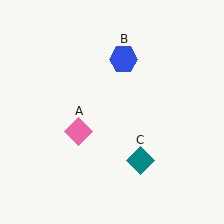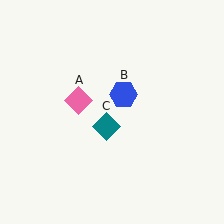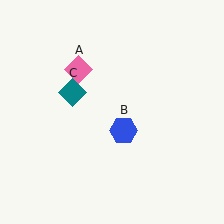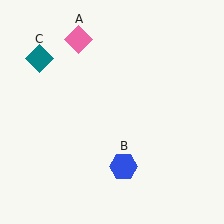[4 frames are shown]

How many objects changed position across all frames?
3 objects changed position: pink diamond (object A), blue hexagon (object B), teal diamond (object C).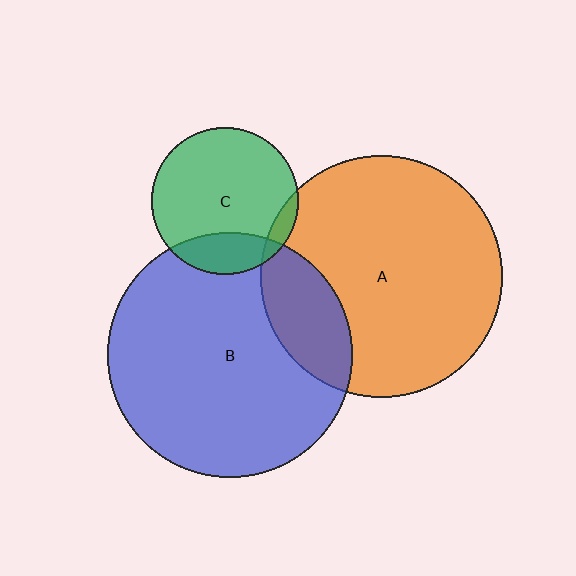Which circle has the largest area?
Circle B (blue).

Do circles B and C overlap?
Yes.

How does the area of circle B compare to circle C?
Approximately 2.8 times.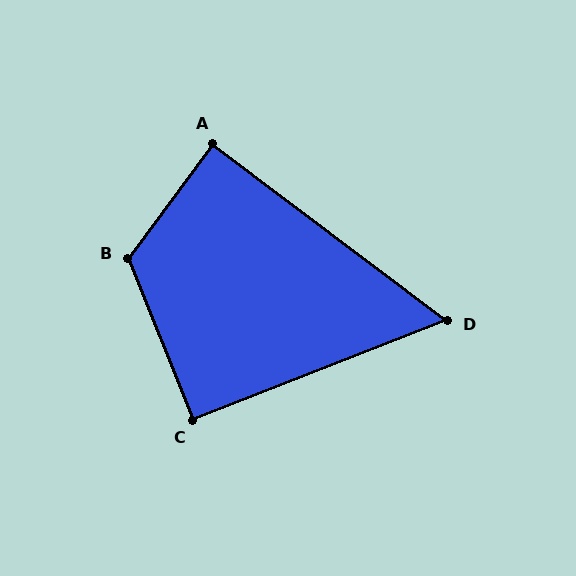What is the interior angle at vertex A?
Approximately 90 degrees (approximately right).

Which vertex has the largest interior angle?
B, at approximately 122 degrees.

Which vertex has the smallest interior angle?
D, at approximately 58 degrees.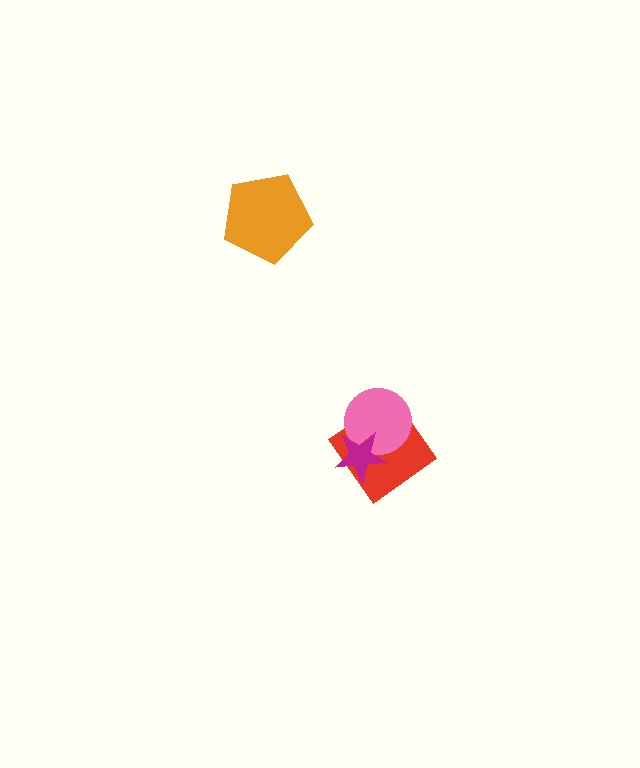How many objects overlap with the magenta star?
2 objects overlap with the magenta star.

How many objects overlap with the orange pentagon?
0 objects overlap with the orange pentagon.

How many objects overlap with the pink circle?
2 objects overlap with the pink circle.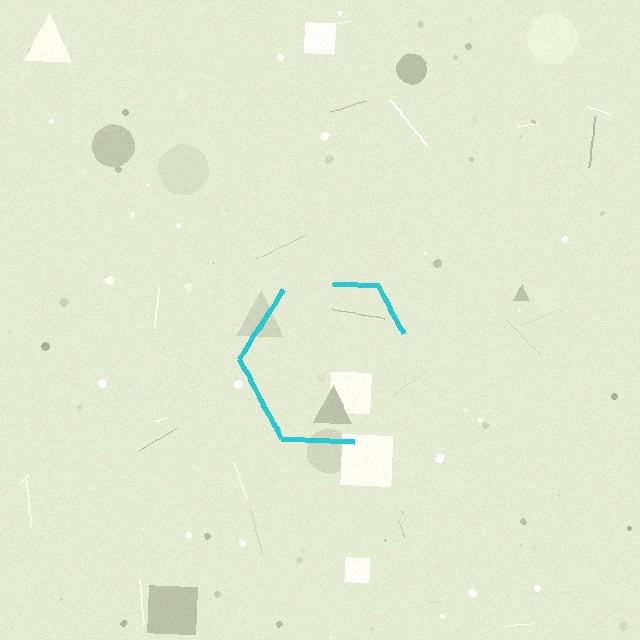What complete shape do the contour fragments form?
The contour fragments form a hexagon.